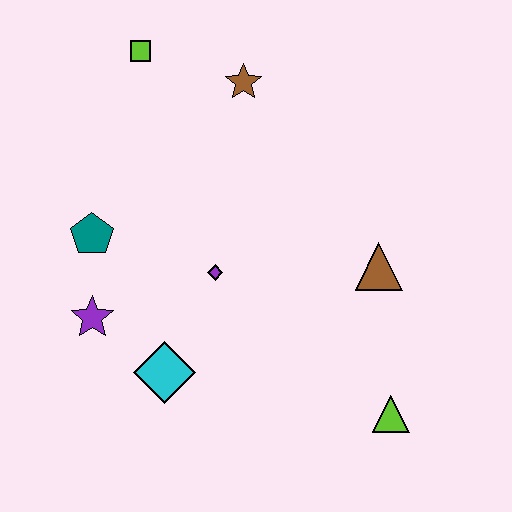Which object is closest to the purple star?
The teal pentagon is closest to the purple star.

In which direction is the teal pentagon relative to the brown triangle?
The teal pentagon is to the left of the brown triangle.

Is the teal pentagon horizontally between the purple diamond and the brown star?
No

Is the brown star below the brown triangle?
No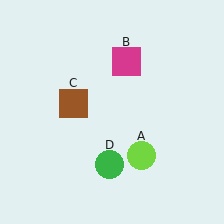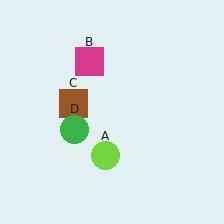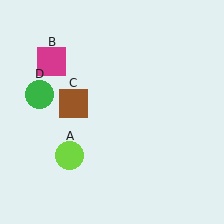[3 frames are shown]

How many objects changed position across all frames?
3 objects changed position: lime circle (object A), magenta square (object B), green circle (object D).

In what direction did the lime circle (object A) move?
The lime circle (object A) moved left.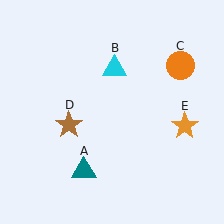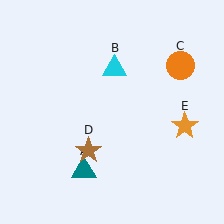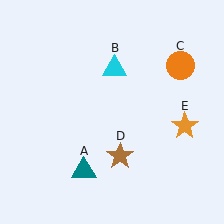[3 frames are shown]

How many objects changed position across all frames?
1 object changed position: brown star (object D).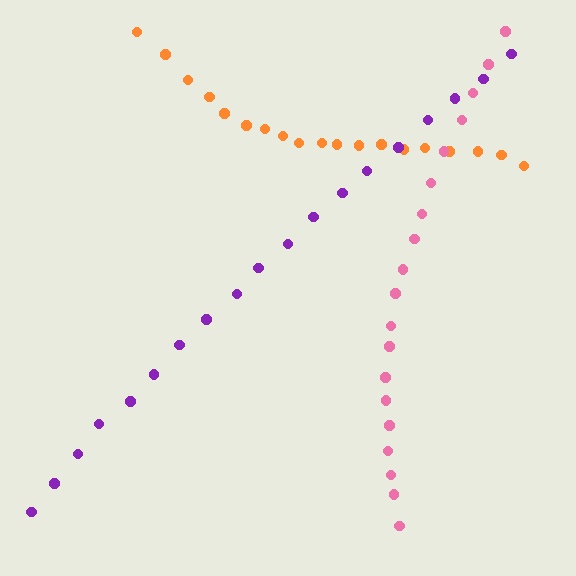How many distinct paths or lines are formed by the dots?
There are 3 distinct paths.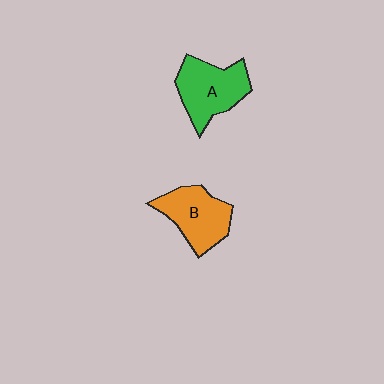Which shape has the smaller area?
Shape B (orange).